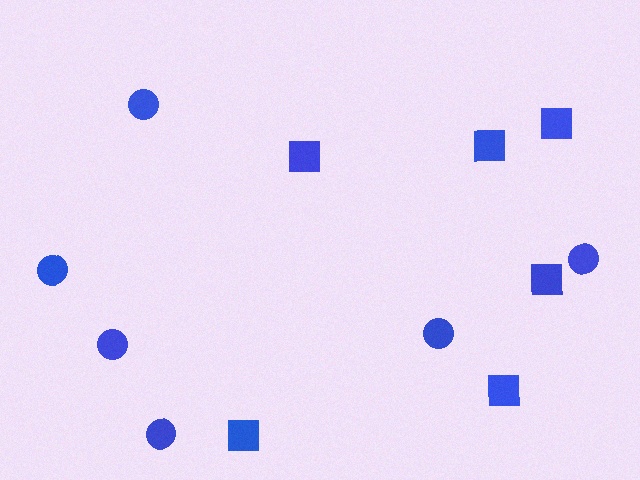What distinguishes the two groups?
There are 2 groups: one group of circles (6) and one group of squares (6).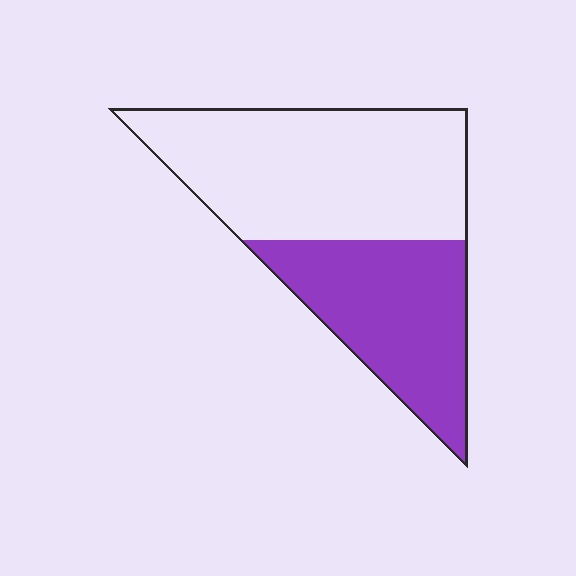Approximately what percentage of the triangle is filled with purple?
Approximately 40%.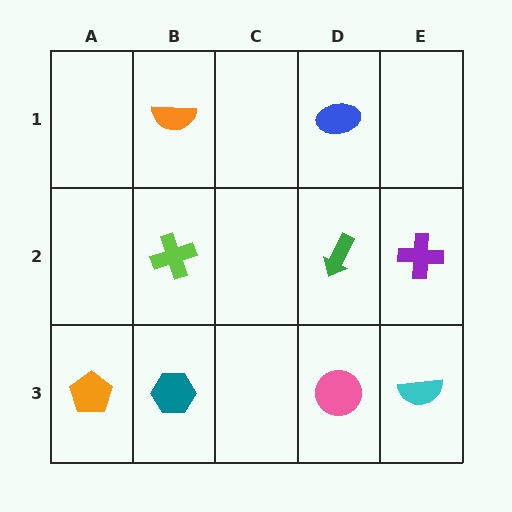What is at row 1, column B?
An orange semicircle.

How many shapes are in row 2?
3 shapes.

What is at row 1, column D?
A blue ellipse.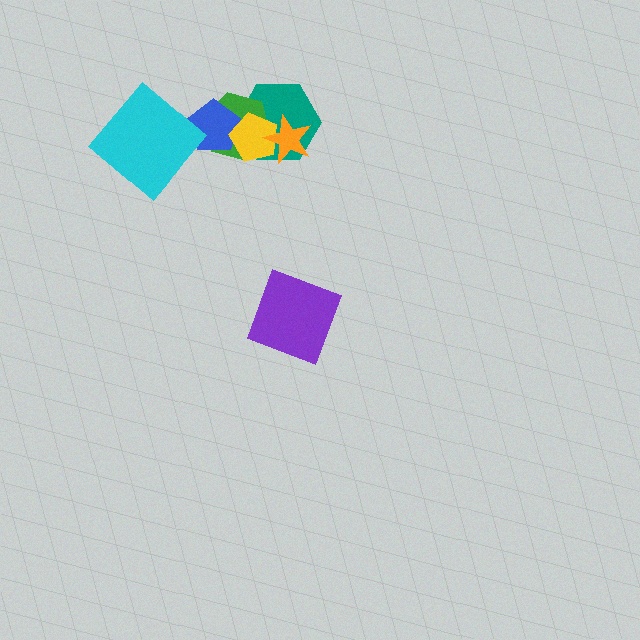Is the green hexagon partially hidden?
Yes, it is partially covered by another shape.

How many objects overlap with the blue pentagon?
2 objects overlap with the blue pentagon.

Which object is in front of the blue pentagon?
The yellow pentagon is in front of the blue pentagon.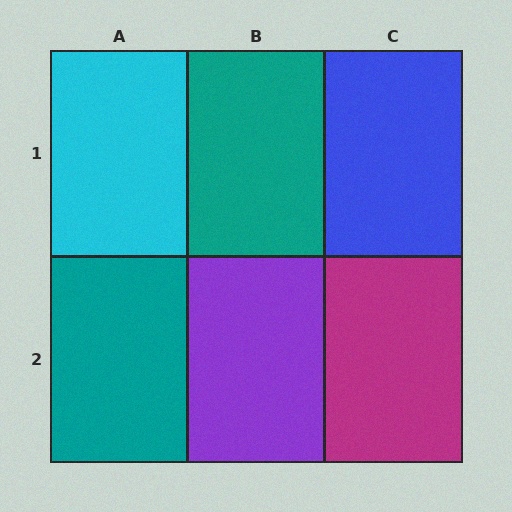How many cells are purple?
1 cell is purple.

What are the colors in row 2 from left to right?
Teal, purple, magenta.